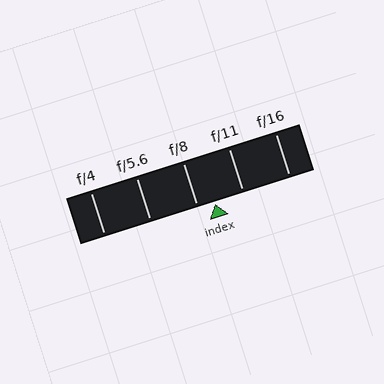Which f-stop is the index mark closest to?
The index mark is closest to f/8.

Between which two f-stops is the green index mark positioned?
The index mark is between f/8 and f/11.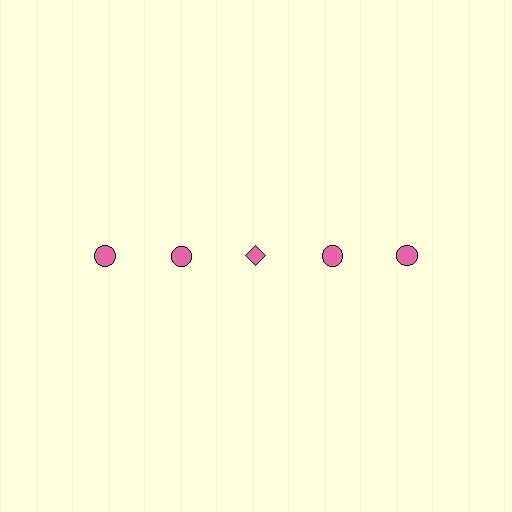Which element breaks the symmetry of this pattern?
The pink diamond in the top row, center column breaks the symmetry. All other shapes are pink circles.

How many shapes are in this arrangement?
There are 5 shapes arranged in a grid pattern.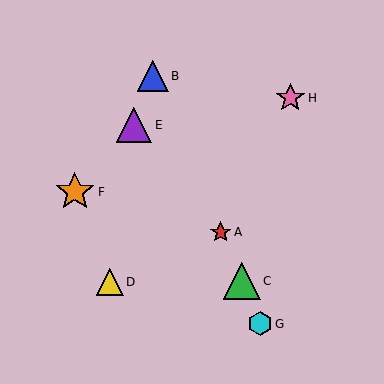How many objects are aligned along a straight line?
4 objects (A, B, C, G) are aligned along a straight line.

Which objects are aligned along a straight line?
Objects A, B, C, G are aligned along a straight line.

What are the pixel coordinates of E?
Object E is at (134, 125).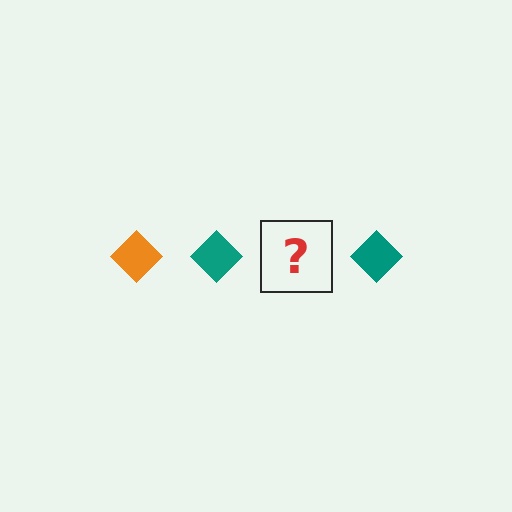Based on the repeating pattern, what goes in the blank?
The blank should be an orange diamond.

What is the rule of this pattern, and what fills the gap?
The rule is that the pattern cycles through orange, teal diamonds. The gap should be filled with an orange diamond.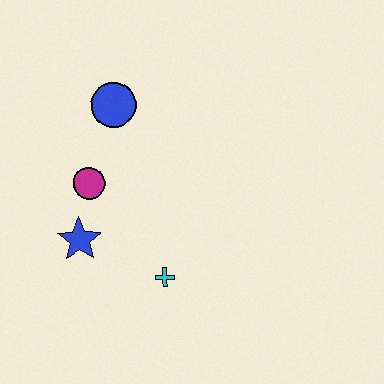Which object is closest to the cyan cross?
The blue star is closest to the cyan cross.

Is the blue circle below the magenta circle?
No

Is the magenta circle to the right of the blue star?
Yes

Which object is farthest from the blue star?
The blue circle is farthest from the blue star.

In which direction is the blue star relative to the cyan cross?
The blue star is to the left of the cyan cross.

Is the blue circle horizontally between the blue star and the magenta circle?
No